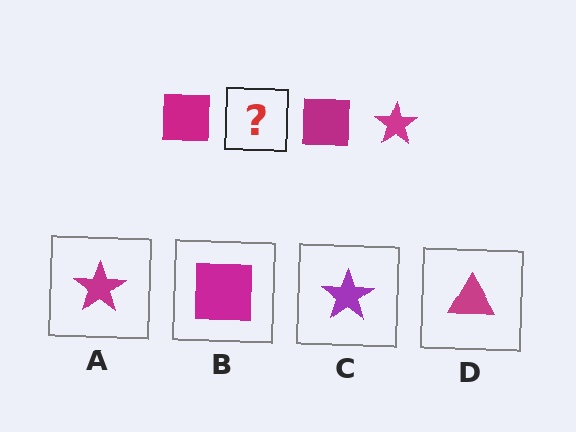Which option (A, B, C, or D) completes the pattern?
A.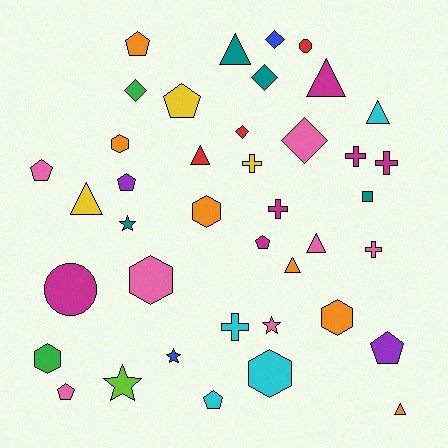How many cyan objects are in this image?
There are 4 cyan objects.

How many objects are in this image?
There are 40 objects.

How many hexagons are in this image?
There are 6 hexagons.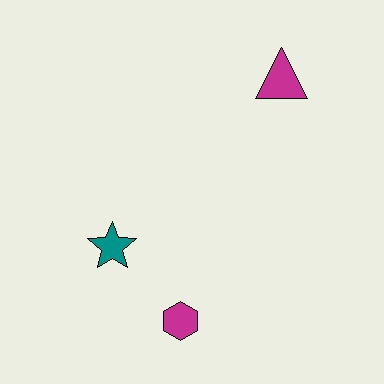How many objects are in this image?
There are 3 objects.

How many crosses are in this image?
There are no crosses.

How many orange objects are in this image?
There are no orange objects.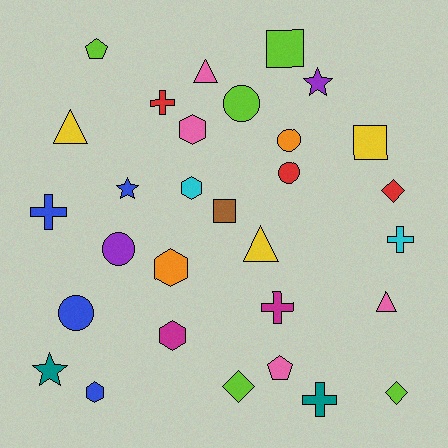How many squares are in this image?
There are 3 squares.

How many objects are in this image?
There are 30 objects.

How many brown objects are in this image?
There is 1 brown object.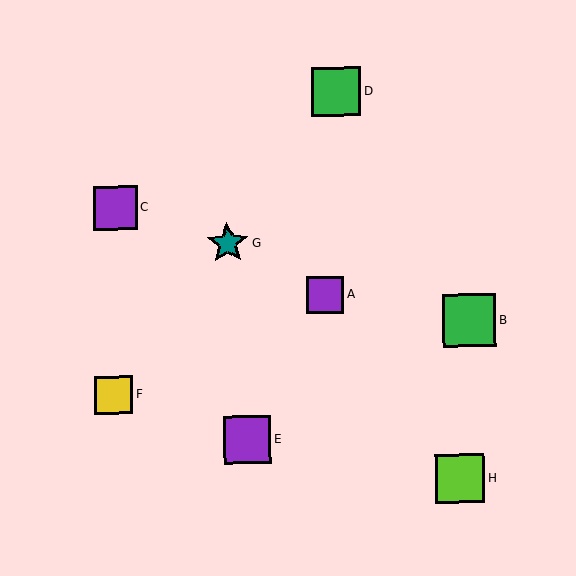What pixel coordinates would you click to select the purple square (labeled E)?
Click at (247, 440) to select the purple square E.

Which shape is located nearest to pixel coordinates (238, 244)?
The teal star (labeled G) at (227, 243) is nearest to that location.